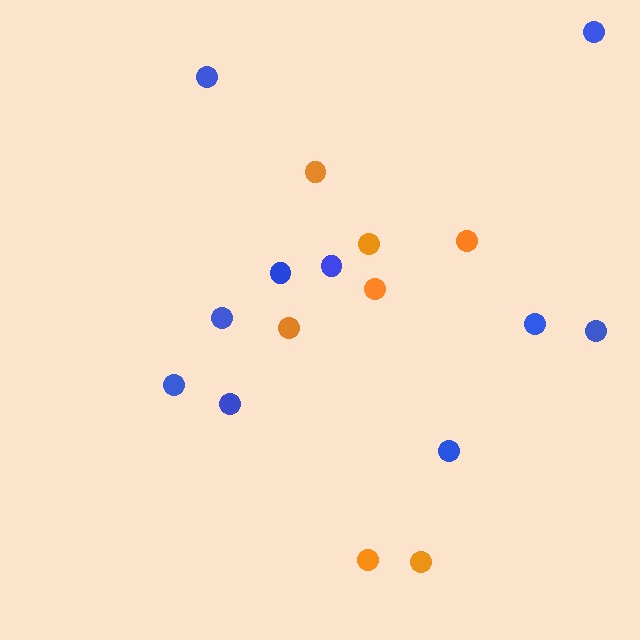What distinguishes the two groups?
There are 2 groups: one group of blue circles (10) and one group of orange circles (7).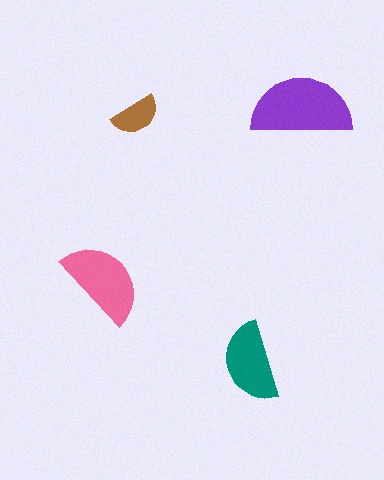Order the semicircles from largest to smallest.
the purple one, the pink one, the teal one, the brown one.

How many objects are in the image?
There are 4 objects in the image.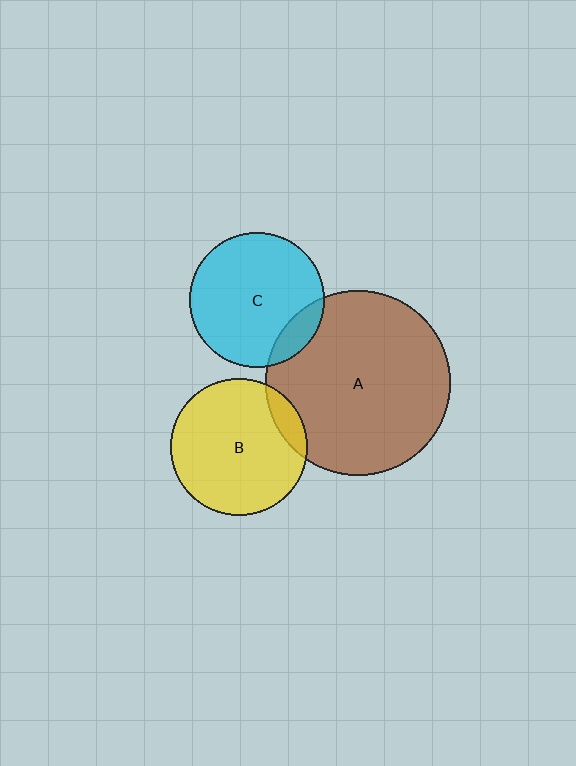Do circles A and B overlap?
Yes.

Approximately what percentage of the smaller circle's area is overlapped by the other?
Approximately 10%.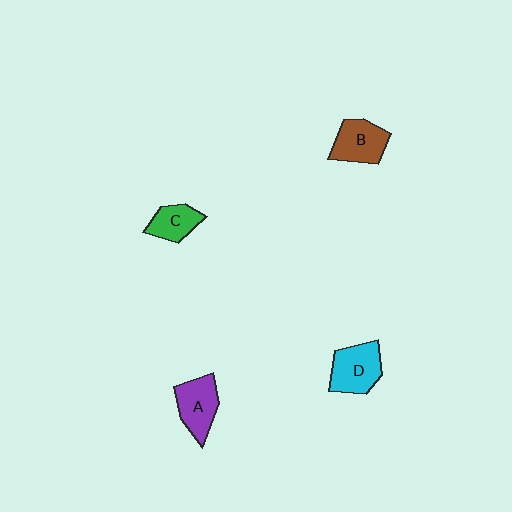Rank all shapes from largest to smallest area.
From largest to smallest: D (cyan), A (purple), B (brown), C (green).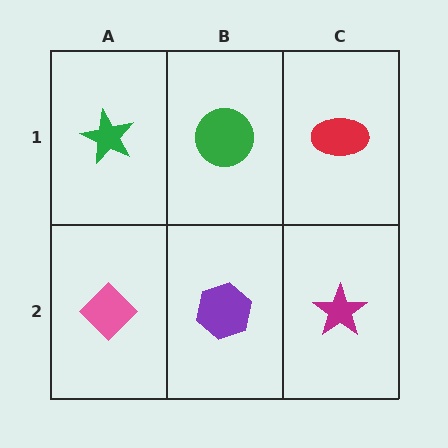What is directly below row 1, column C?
A magenta star.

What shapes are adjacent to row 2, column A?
A green star (row 1, column A), a purple hexagon (row 2, column B).